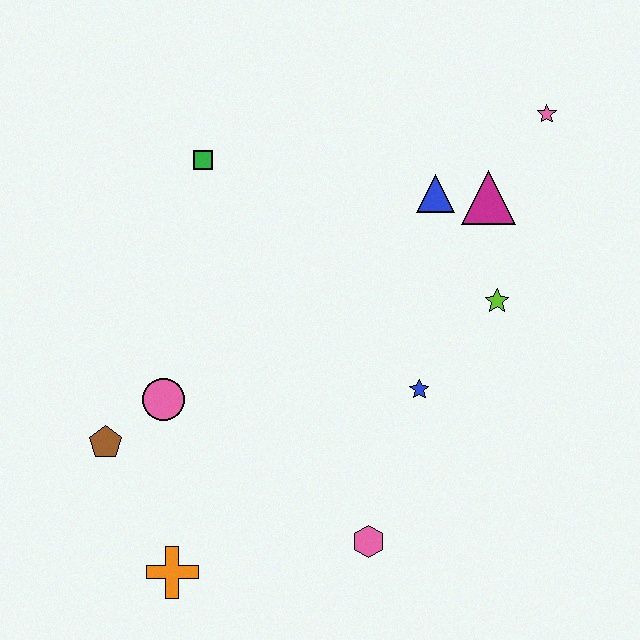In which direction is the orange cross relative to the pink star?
The orange cross is below the pink star.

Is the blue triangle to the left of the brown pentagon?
No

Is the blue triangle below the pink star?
Yes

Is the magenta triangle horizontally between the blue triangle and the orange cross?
No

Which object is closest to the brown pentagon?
The pink circle is closest to the brown pentagon.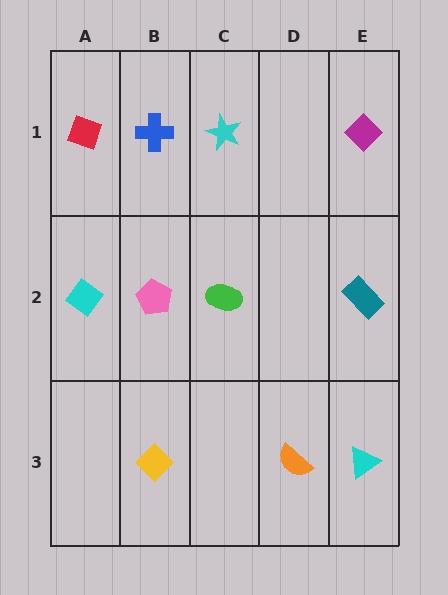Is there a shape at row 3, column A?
No, that cell is empty.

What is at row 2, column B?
A pink pentagon.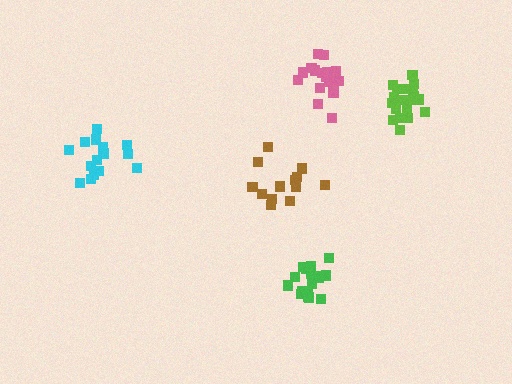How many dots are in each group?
Group 1: 19 dots, Group 2: 18 dots, Group 3: 13 dots, Group 4: 15 dots, Group 5: 19 dots (84 total).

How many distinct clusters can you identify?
There are 5 distinct clusters.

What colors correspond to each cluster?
The clusters are colored: green, pink, brown, cyan, lime.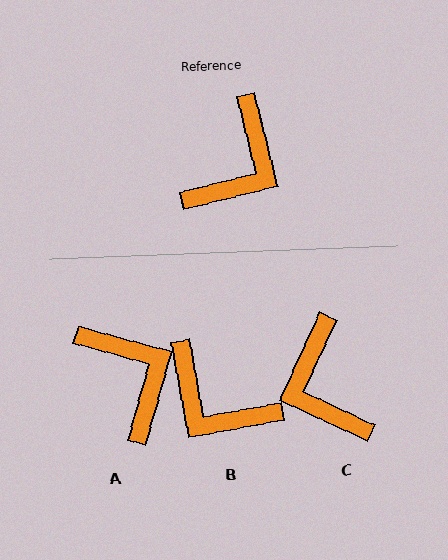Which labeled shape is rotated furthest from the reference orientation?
C, about 129 degrees away.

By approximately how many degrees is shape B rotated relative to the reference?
Approximately 94 degrees clockwise.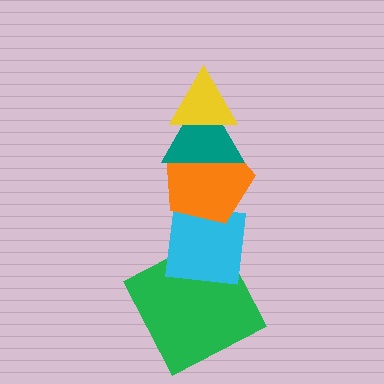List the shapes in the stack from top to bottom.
From top to bottom: the yellow triangle, the teal triangle, the orange pentagon, the cyan square, the green square.